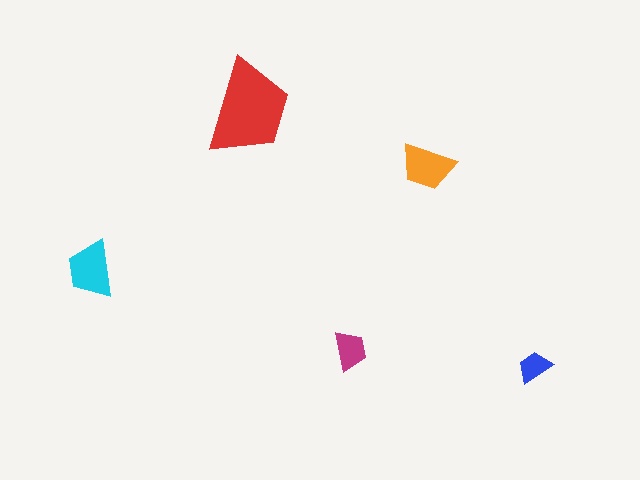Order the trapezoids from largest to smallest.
the red one, the cyan one, the orange one, the magenta one, the blue one.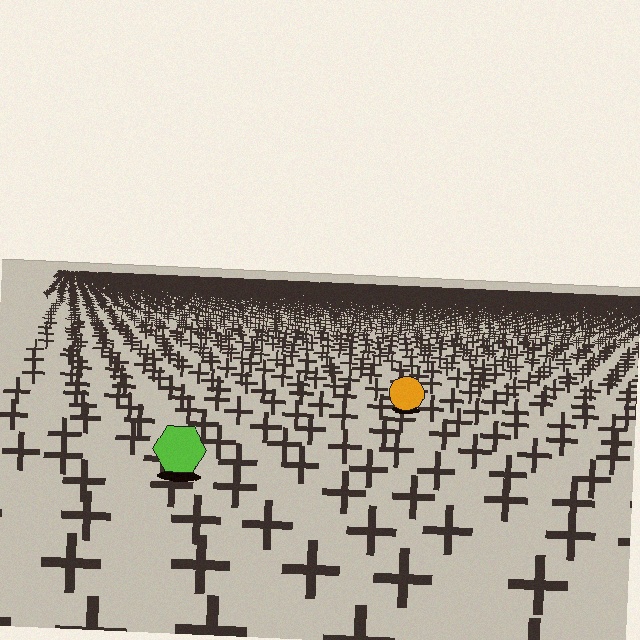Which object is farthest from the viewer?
The orange circle is farthest from the viewer. It appears smaller and the ground texture around it is denser.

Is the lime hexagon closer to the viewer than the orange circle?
Yes. The lime hexagon is closer — you can tell from the texture gradient: the ground texture is coarser near it.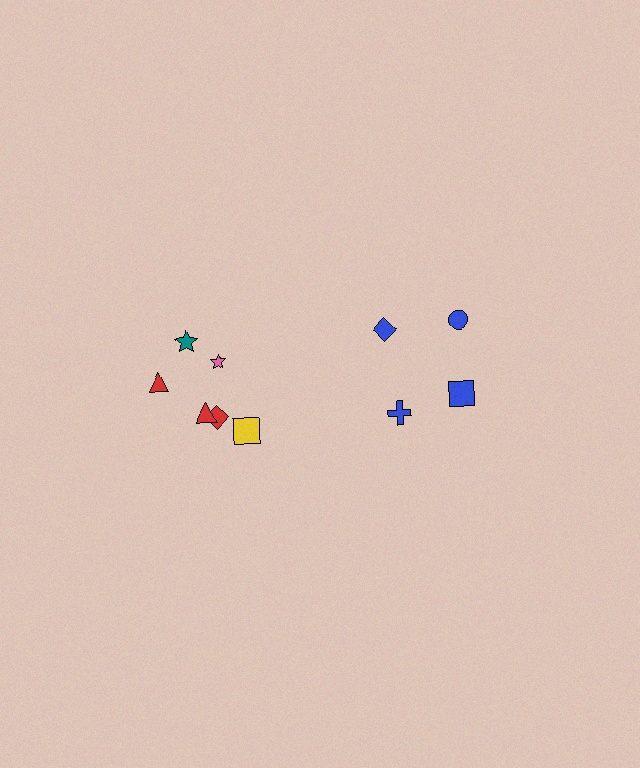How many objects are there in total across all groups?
There are 10 objects.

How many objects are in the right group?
There are 4 objects.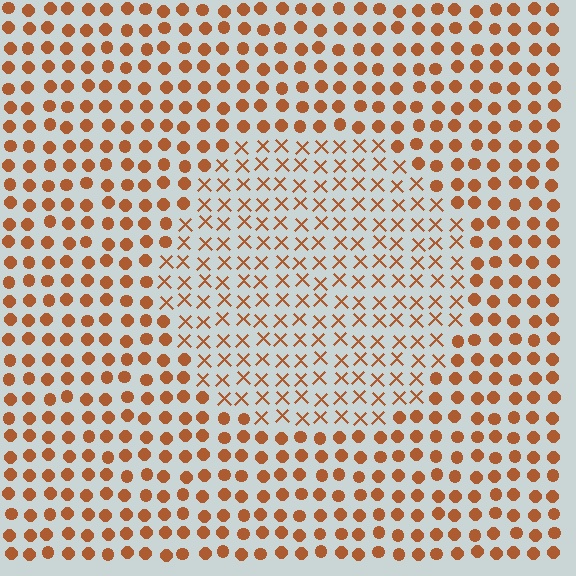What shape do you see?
I see a circle.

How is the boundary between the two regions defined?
The boundary is defined by a change in element shape: X marks inside vs. circles outside. All elements share the same color and spacing.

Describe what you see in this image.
The image is filled with small brown elements arranged in a uniform grid. A circle-shaped region contains X marks, while the surrounding area contains circles. The boundary is defined purely by the change in element shape.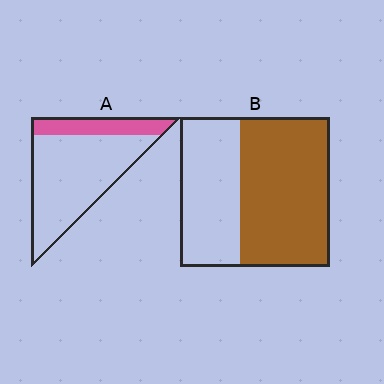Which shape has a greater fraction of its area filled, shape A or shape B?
Shape B.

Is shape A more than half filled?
No.